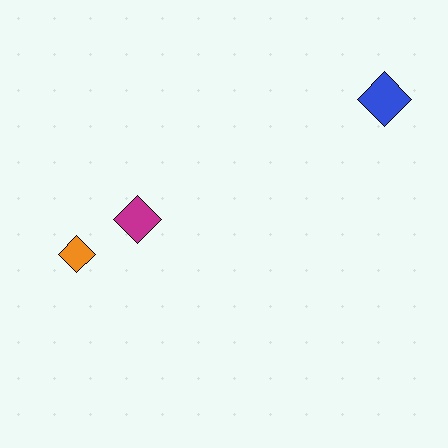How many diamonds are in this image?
There are 3 diamonds.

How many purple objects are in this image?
There are no purple objects.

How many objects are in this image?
There are 3 objects.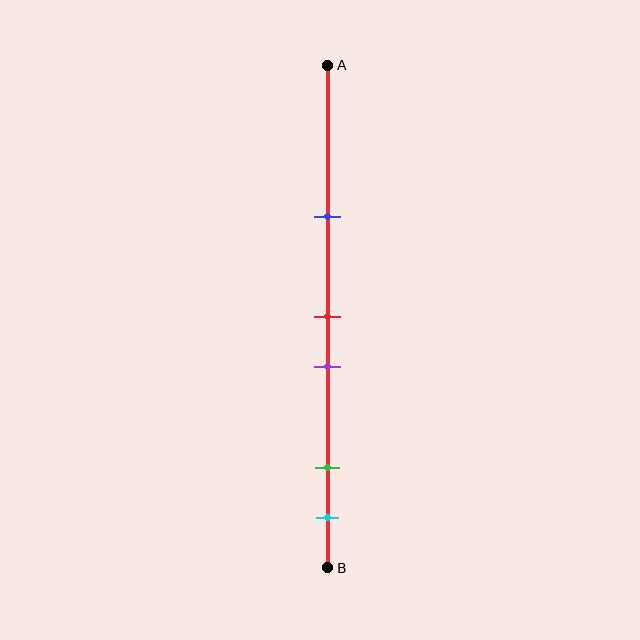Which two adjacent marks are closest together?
The red and purple marks are the closest adjacent pair.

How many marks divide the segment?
There are 5 marks dividing the segment.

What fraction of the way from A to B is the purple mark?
The purple mark is approximately 60% (0.6) of the way from A to B.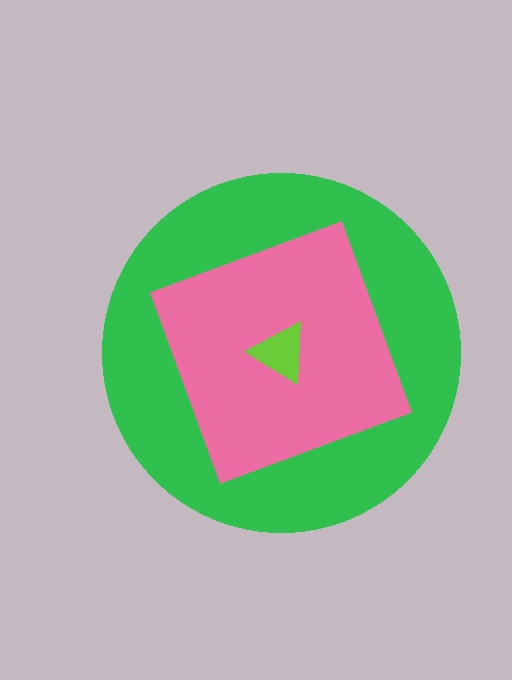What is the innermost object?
The lime triangle.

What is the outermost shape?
The green circle.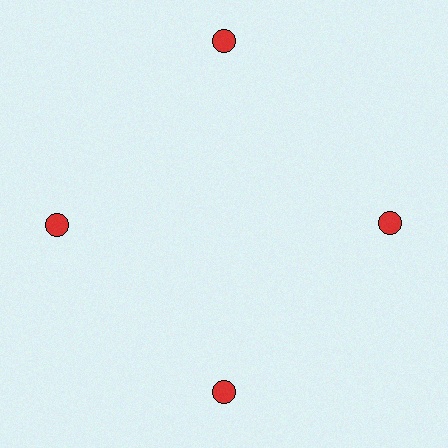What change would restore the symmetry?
The symmetry would be restored by moving it inward, back onto the ring so that all 4 circles sit at equal angles and equal distance from the center.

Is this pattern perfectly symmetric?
No. The 4 red circles are arranged in a ring, but one element near the 12 o'clock position is pushed outward from the center, breaking the 4-fold rotational symmetry.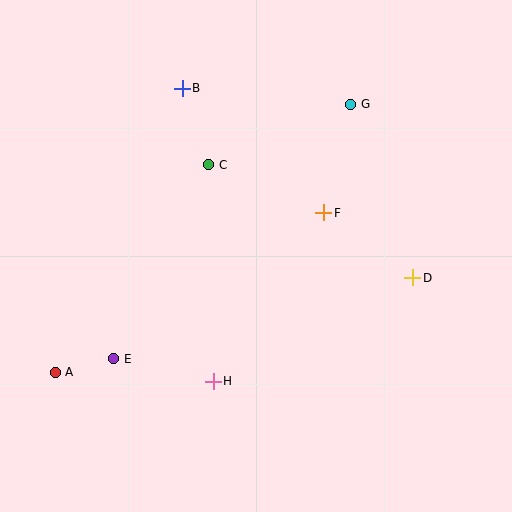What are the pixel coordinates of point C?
Point C is at (209, 165).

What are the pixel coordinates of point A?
Point A is at (55, 372).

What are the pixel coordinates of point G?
Point G is at (351, 105).